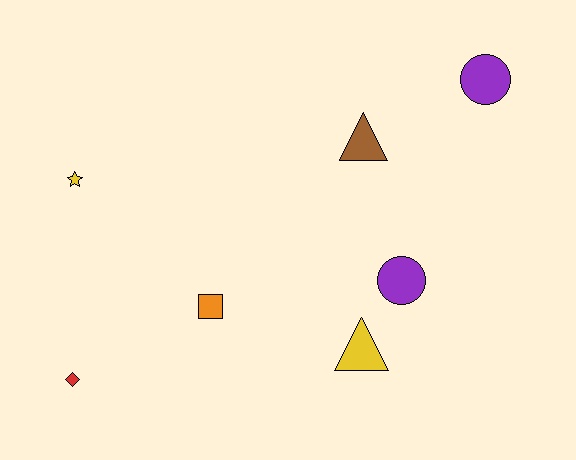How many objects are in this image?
There are 7 objects.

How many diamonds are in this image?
There is 1 diamond.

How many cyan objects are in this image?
There are no cyan objects.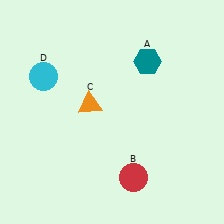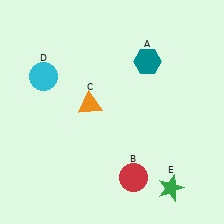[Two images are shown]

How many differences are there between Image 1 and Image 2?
There is 1 difference between the two images.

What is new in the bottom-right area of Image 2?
A green star (E) was added in the bottom-right area of Image 2.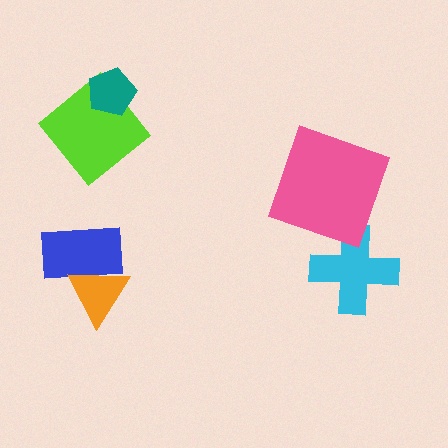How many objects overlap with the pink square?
0 objects overlap with the pink square.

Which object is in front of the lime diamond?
The teal pentagon is in front of the lime diamond.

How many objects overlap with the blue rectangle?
1 object overlaps with the blue rectangle.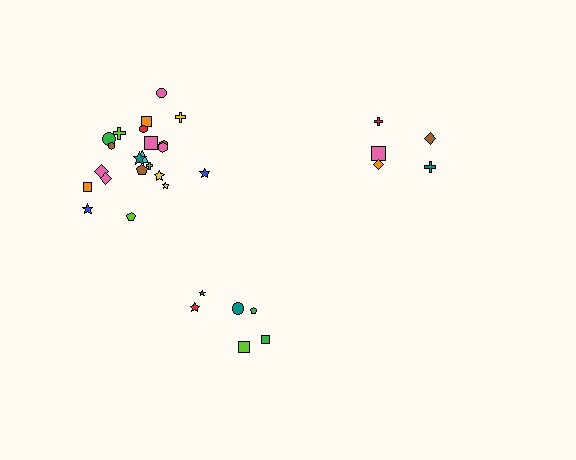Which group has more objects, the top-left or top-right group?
The top-left group.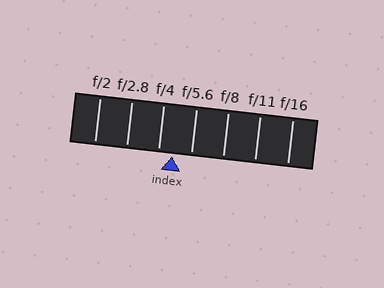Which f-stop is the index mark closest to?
The index mark is closest to f/4.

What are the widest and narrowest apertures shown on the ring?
The widest aperture shown is f/2 and the narrowest is f/16.